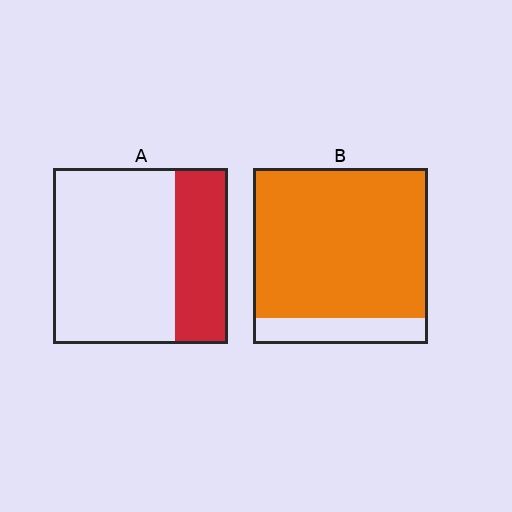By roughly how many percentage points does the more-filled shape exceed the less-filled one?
By roughly 55 percentage points (B over A).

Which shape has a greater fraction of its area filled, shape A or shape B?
Shape B.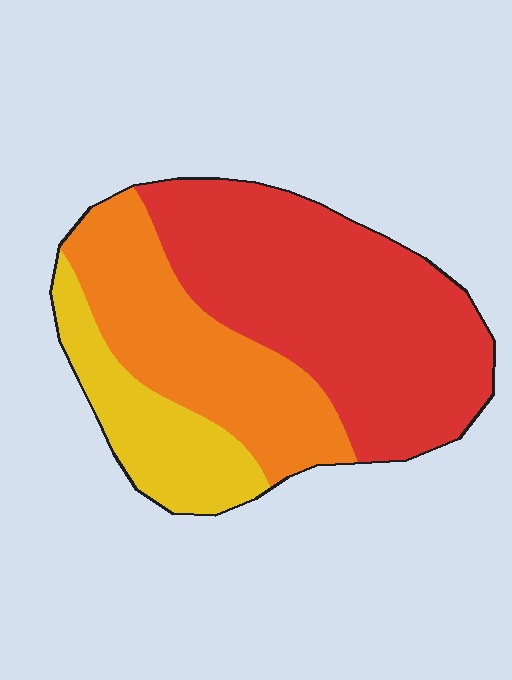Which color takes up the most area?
Red, at roughly 50%.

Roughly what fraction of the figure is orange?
Orange takes up about one third (1/3) of the figure.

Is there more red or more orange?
Red.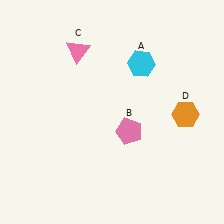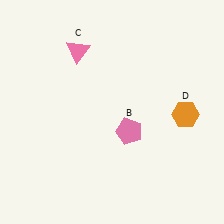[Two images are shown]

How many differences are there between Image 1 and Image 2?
There is 1 difference between the two images.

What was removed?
The cyan hexagon (A) was removed in Image 2.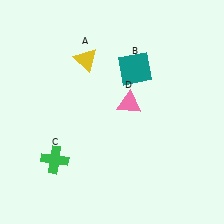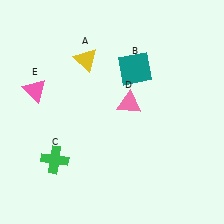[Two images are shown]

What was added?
A pink triangle (E) was added in Image 2.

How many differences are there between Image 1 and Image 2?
There is 1 difference between the two images.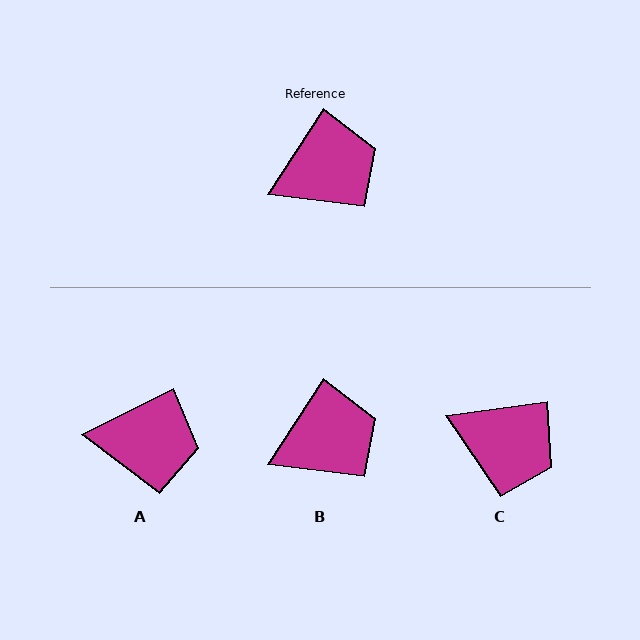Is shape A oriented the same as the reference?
No, it is off by about 30 degrees.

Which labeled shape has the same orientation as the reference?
B.